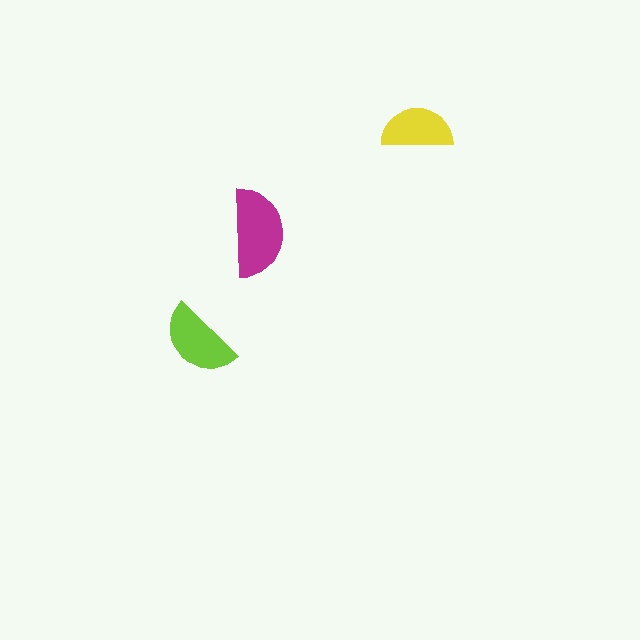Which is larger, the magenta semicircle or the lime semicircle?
The magenta one.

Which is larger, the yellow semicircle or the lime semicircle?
The lime one.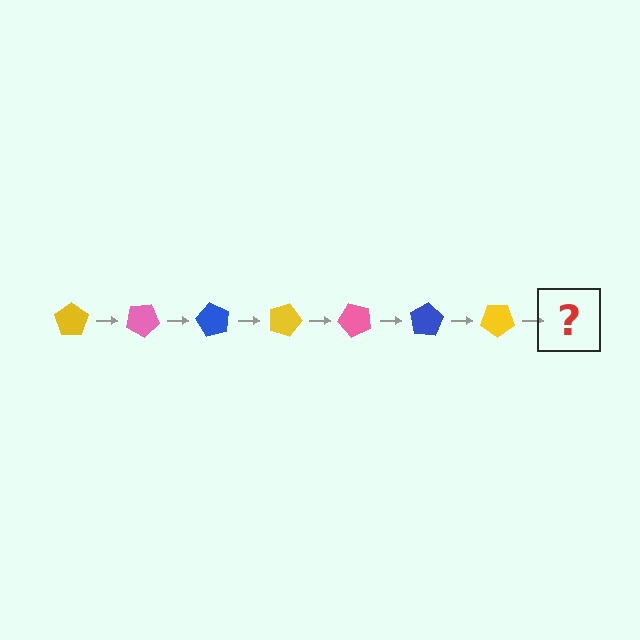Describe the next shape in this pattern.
It should be a pink pentagon, rotated 210 degrees from the start.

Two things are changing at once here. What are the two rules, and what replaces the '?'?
The two rules are that it rotates 30 degrees each step and the color cycles through yellow, pink, and blue. The '?' should be a pink pentagon, rotated 210 degrees from the start.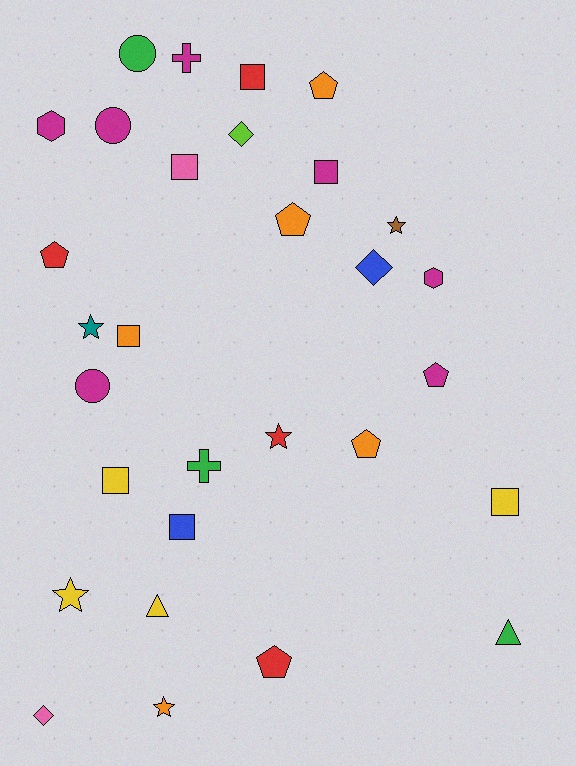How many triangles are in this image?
There are 2 triangles.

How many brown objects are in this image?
There is 1 brown object.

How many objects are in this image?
There are 30 objects.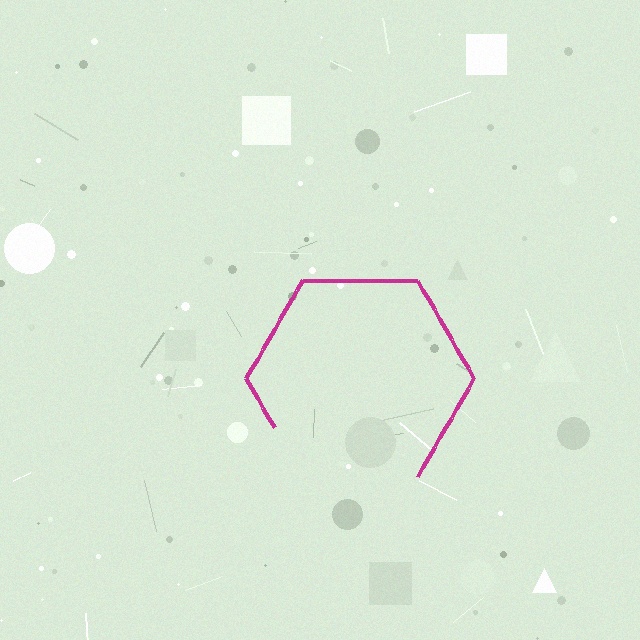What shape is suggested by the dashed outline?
The dashed outline suggests a hexagon.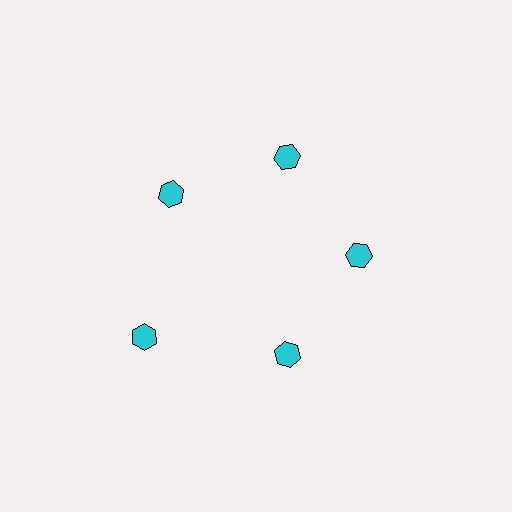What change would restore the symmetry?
The symmetry would be restored by moving it inward, back onto the ring so that all 5 hexagons sit at equal angles and equal distance from the center.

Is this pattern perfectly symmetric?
No. The 5 cyan hexagons are arranged in a ring, but one element near the 8 o'clock position is pushed outward from the center, breaking the 5-fold rotational symmetry.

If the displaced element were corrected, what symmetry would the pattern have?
It would have 5-fold rotational symmetry — the pattern would map onto itself every 72 degrees.